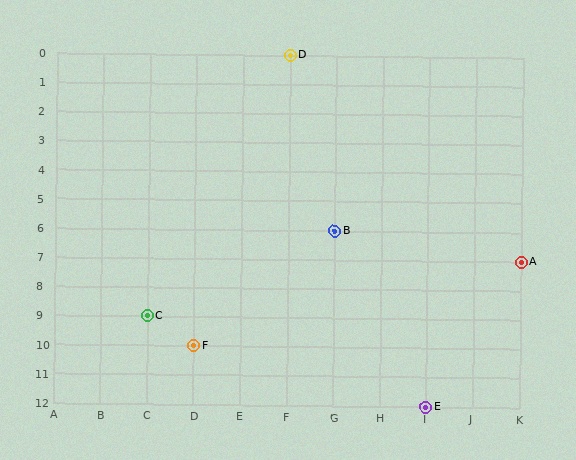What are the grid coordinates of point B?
Point B is at grid coordinates (G, 6).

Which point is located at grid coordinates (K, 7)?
Point A is at (K, 7).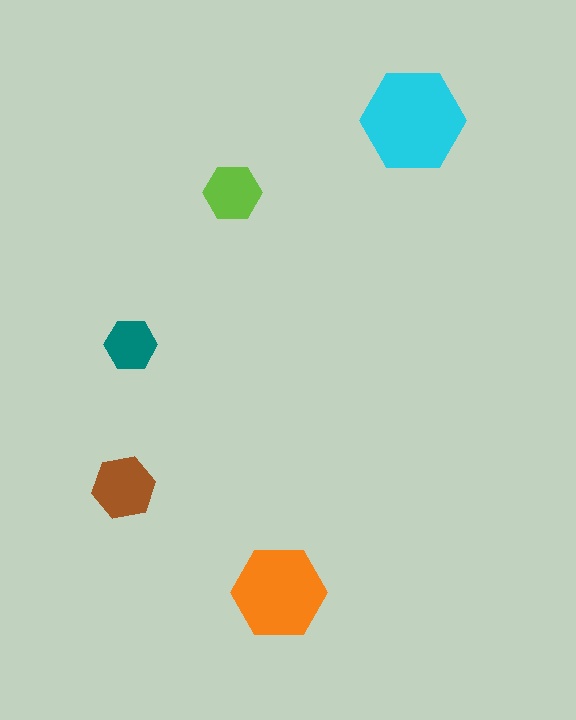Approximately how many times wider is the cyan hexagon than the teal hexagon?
About 2 times wider.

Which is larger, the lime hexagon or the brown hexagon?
The brown one.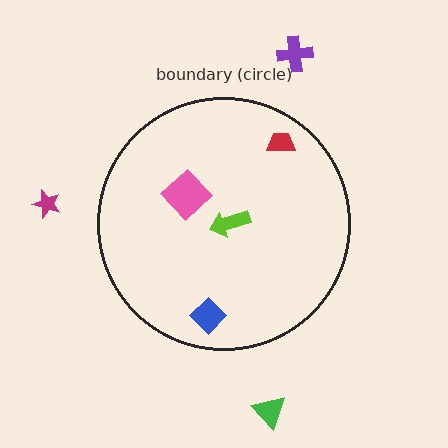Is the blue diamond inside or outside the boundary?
Inside.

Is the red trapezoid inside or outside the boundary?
Inside.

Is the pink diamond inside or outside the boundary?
Inside.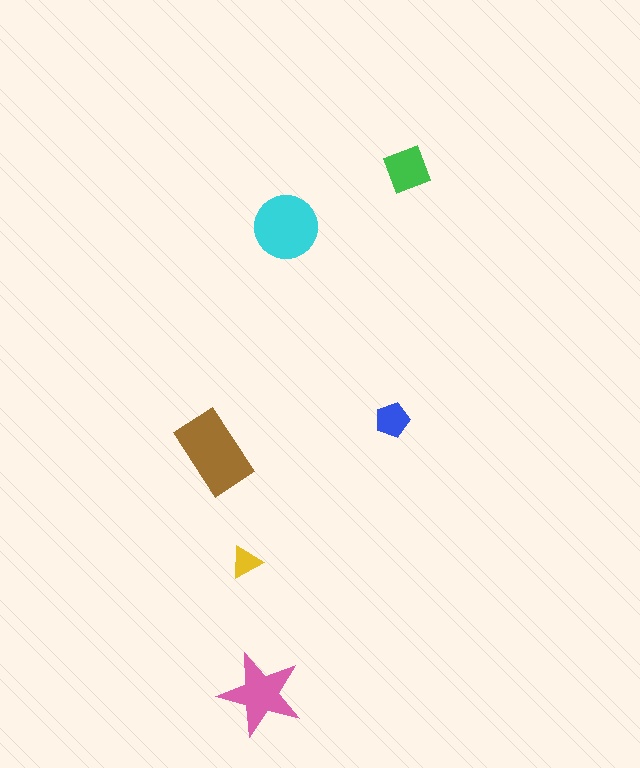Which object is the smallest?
The yellow triangle.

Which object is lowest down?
The pink star is bottommost.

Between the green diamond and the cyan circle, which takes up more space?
The cyan circle.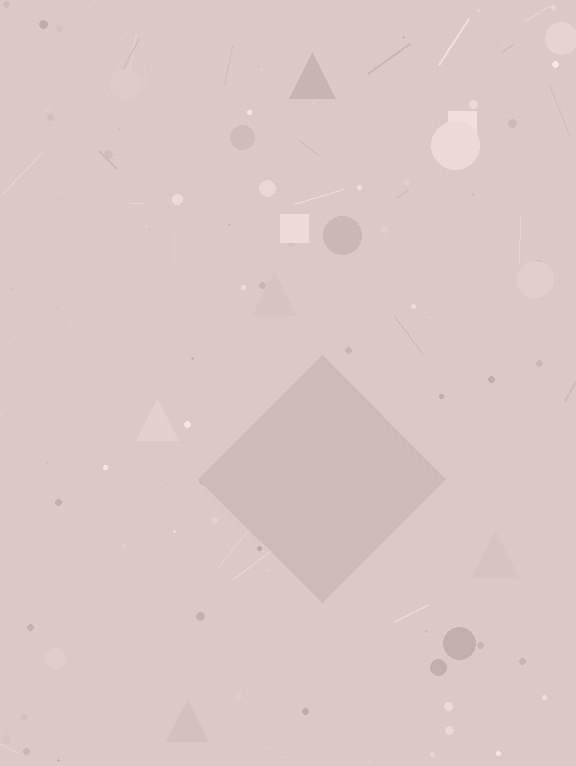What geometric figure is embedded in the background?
A diamond is embedded in the background.